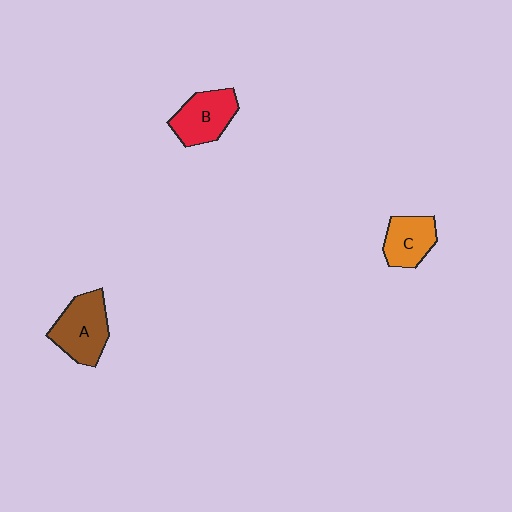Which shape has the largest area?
Shape A (brown).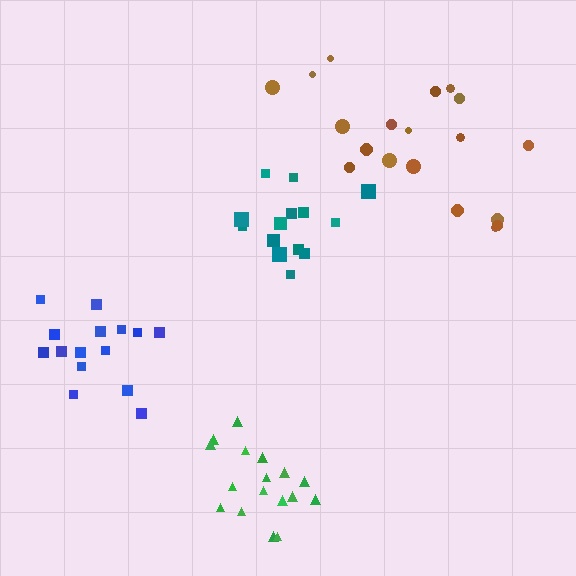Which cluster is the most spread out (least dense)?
Brown.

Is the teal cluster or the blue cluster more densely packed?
Teal.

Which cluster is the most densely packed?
Teal.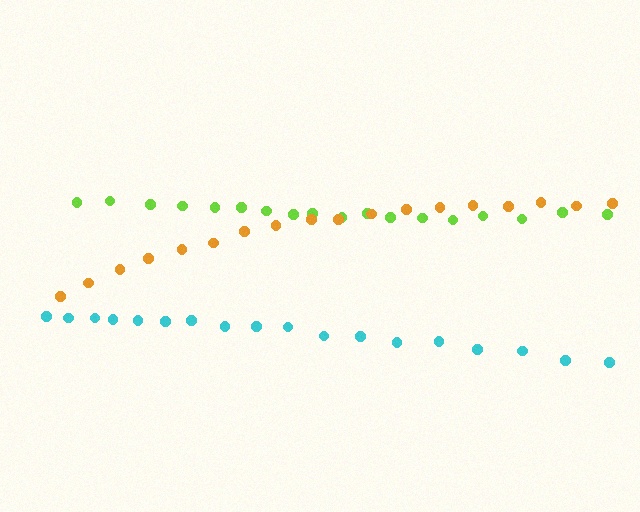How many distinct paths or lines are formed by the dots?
There are 3 distinct paths.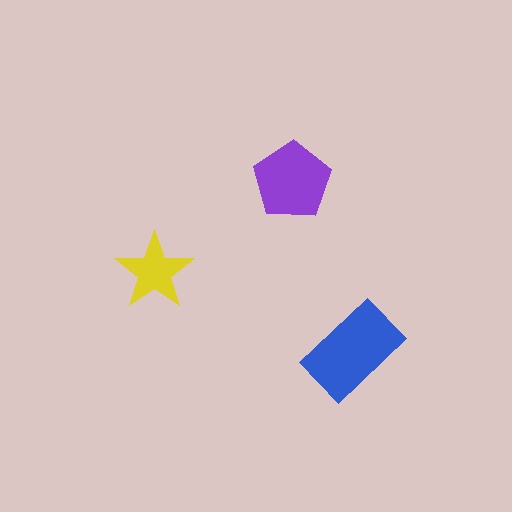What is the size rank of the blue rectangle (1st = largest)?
1st.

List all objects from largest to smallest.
The blue rectangle, the purple pentagon, the yellow star.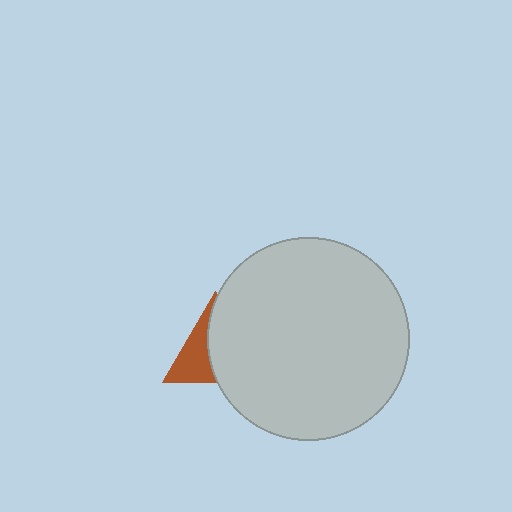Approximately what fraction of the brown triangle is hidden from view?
Roughly 59% of the brown triangle is hidden behind the light gray circle.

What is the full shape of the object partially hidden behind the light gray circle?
The partially hidden object is a brown triangle.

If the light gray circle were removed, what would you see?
You would see the complete brown triangle.